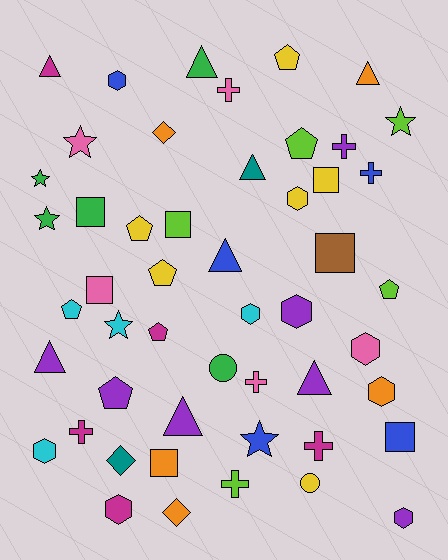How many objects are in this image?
There are 50 objects.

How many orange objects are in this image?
There are 5 orange objects.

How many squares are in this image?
There are 7 squares.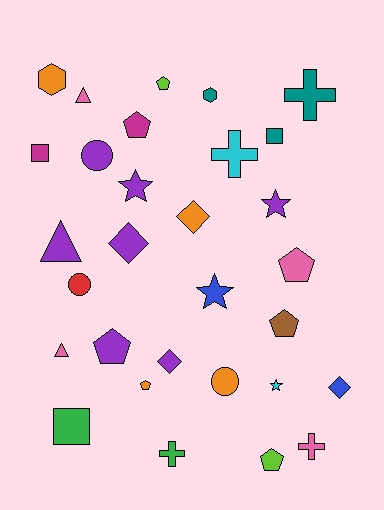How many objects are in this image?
There are 30 objects.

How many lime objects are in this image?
There are 2 lime objects.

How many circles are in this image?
There are 3 circles.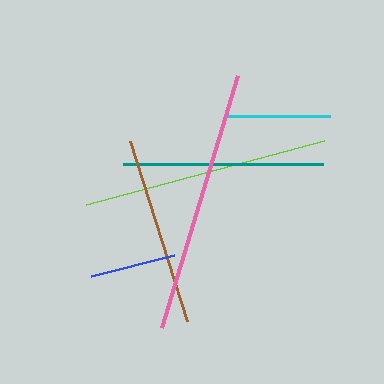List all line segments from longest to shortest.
From longest to shortest: pink, lime, teal, brown, cyan, blue.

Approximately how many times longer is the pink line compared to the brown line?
The pink line is approximately 1.4 times the length of the brown line.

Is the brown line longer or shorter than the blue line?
The brown line is longer than the blue line.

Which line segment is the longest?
The pink line is the longest at approximately 262 pixels.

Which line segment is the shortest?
The blue line is the shortest at approximately 86 pixels.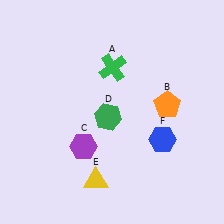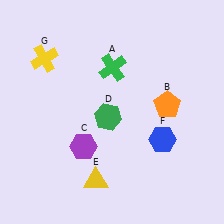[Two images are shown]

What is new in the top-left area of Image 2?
A yellow cross (G) was added in the top-left area of Image 2.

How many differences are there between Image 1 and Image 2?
There is 1 difference between the two images.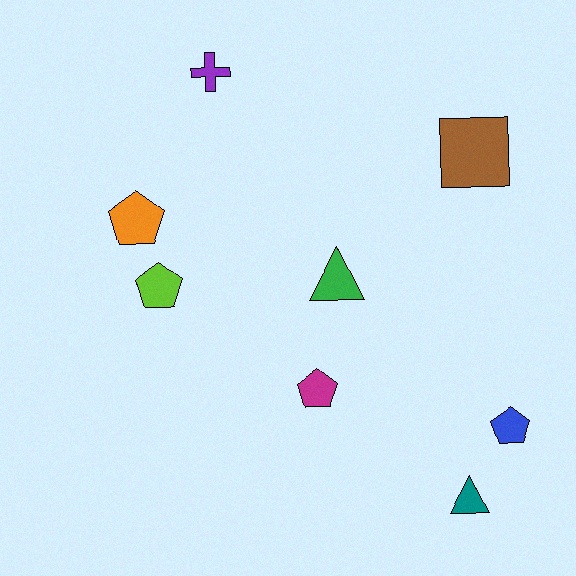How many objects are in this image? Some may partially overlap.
There are 8 objects.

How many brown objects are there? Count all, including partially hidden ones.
There is 1 brown object.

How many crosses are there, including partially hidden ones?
There is 1 cross.